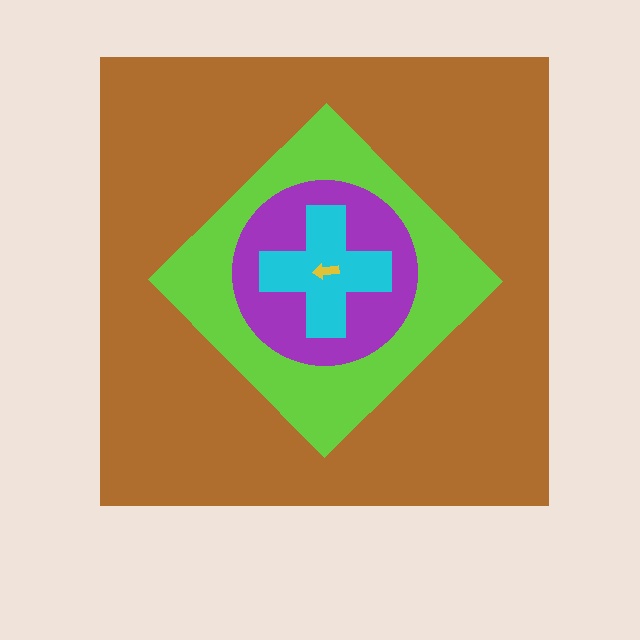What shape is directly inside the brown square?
The lime diamond.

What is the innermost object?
The yellow arrow.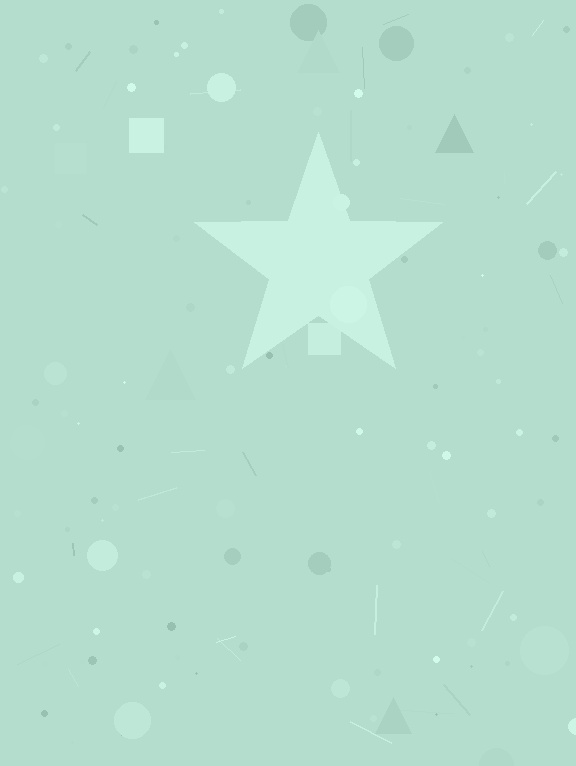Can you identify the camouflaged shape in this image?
The camouflaged shape is a star.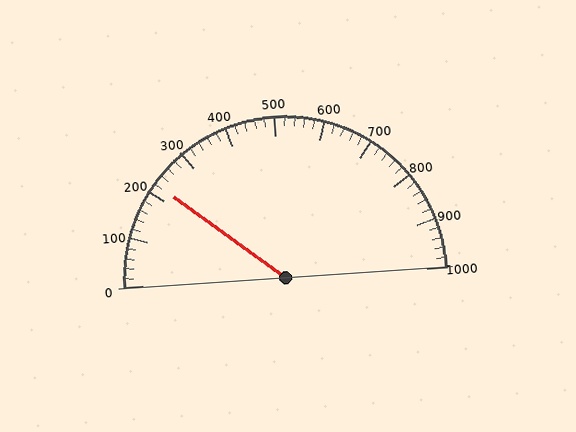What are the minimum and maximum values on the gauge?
The gauge ranges from 0 to 1000.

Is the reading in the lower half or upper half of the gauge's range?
The reading is in the lower half of the range (0 to 1000).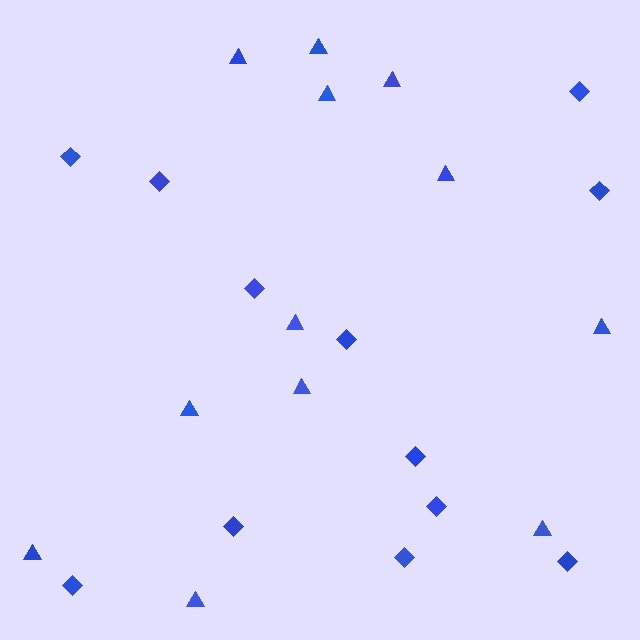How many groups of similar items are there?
There are 2 groups: one group of diamonds (12) and one group of triangles (12).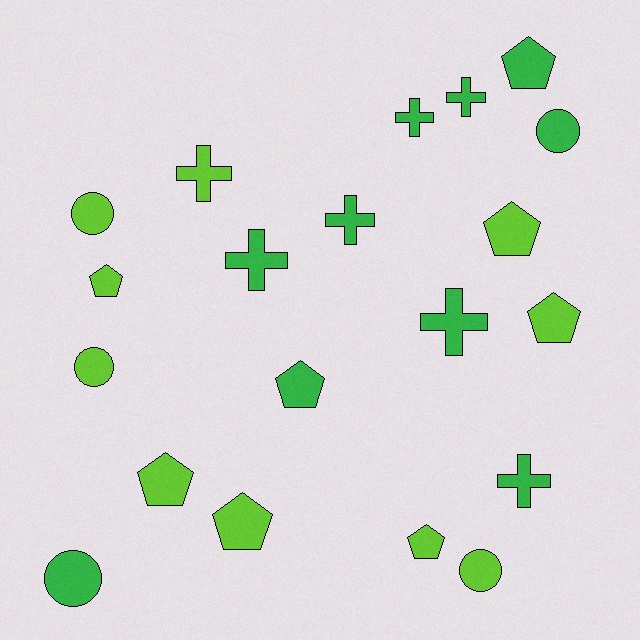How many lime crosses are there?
There is 1 lime cross.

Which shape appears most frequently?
Pentagon, with 8 objects.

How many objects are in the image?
There are 20 objects.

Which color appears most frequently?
Lime, with 10 objects.